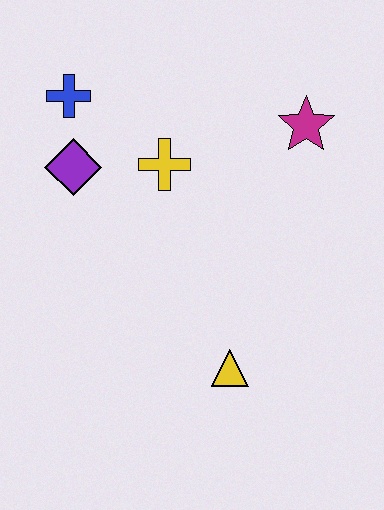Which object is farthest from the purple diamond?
The yellow triangle is farthest from the purple diamond.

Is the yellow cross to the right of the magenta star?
No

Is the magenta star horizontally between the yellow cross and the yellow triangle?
No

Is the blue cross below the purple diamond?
No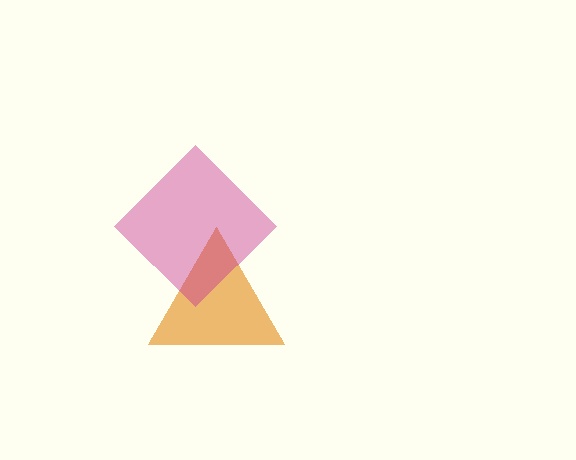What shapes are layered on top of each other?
The layered shapes are: an orange triangle, a magenta diamond.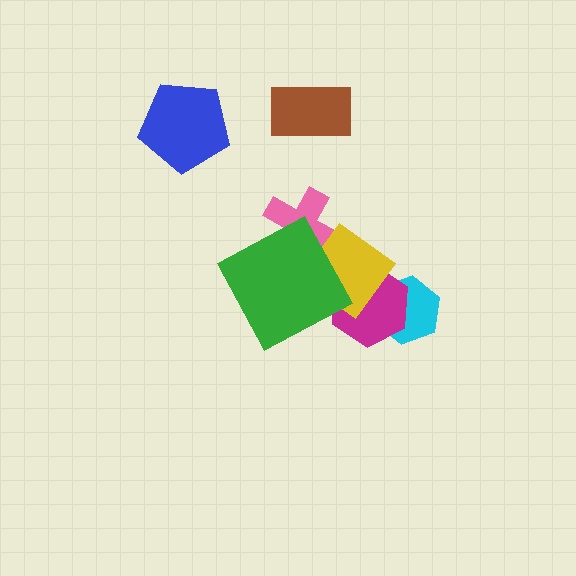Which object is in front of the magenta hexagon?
The yellow diamond is in front of the magenta hexagon.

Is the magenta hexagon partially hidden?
Yes, it is partially covered by another shape.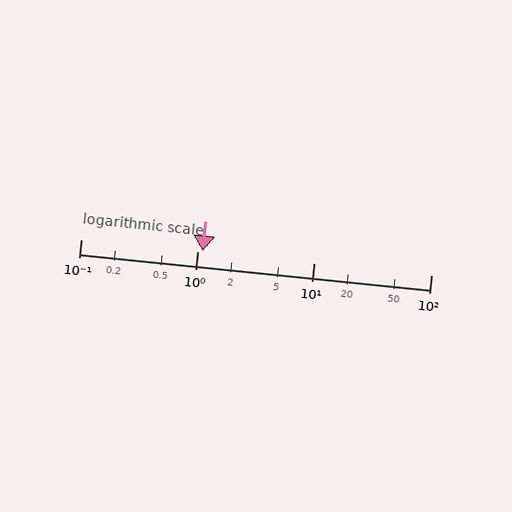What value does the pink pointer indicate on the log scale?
The pointer indicates approximately 1.1.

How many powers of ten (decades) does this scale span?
The scale spans 3 decades, from 0.1 to 100.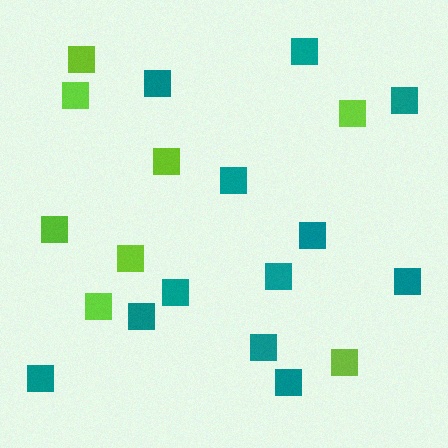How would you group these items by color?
There are 2 groups: one group of lime squares (8) and one group of teal squares (12).